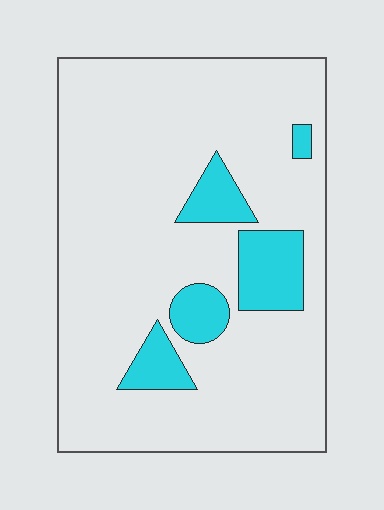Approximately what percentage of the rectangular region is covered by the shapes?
Approximately 15%.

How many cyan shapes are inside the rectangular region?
5.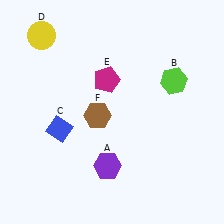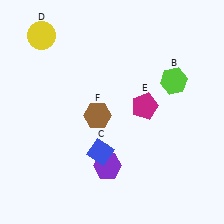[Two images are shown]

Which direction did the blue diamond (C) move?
The blue diamond (C) moved right.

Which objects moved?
The objects that moved are: the blue diamond (C), the magenta pentagon (E).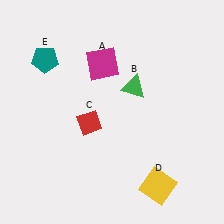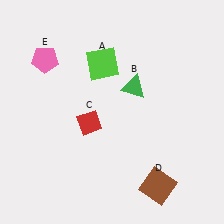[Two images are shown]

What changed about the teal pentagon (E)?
In Image 1, E is teal. In Image 2, it changed to pink.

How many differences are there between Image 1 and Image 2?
There are 3 differences between the two images.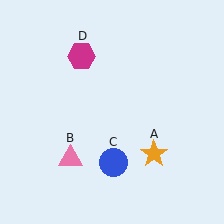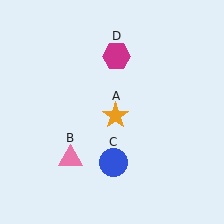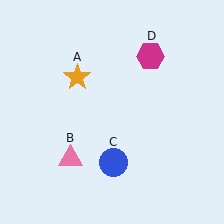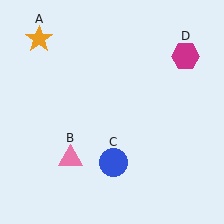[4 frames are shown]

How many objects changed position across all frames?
2 objects changed position: orange star (object A), magenta hexagon (object D).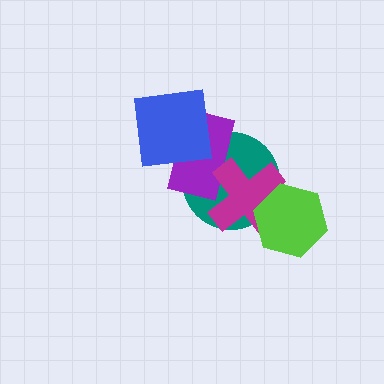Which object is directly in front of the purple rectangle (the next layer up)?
The magenta cross is directly in front of the purple rectangle.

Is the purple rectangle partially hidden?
Yes, it is partially covered by another shape.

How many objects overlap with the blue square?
1 object overlaps with the blue square.